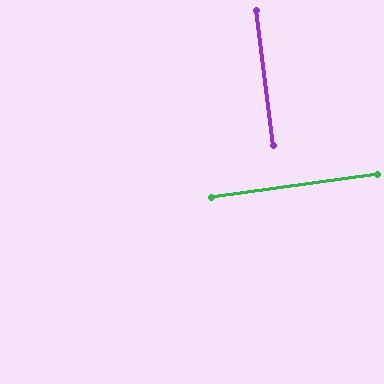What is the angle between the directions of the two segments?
Approximately 90 degrees.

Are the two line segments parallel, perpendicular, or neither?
Perpendicular — they meet at approximately 90°.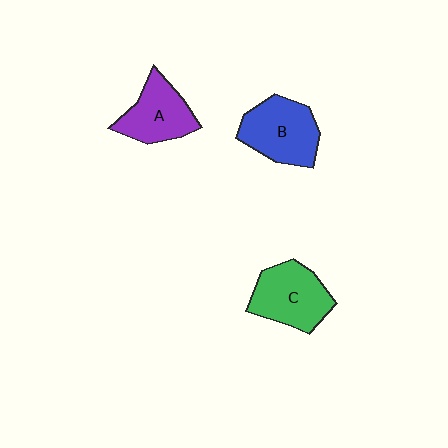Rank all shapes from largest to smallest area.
From largest to smallest: B (blue), C (green), A (purple).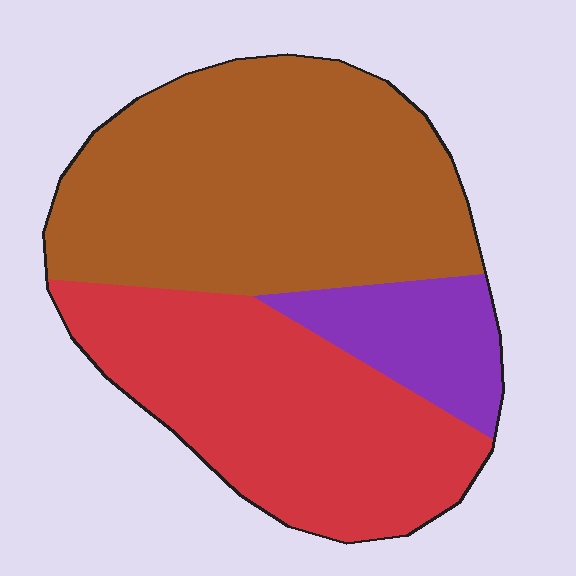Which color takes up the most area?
Brown, at roughly 50%.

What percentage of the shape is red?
Red takes up between a third and a half of the shape.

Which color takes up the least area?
Purple, at roughly 15%.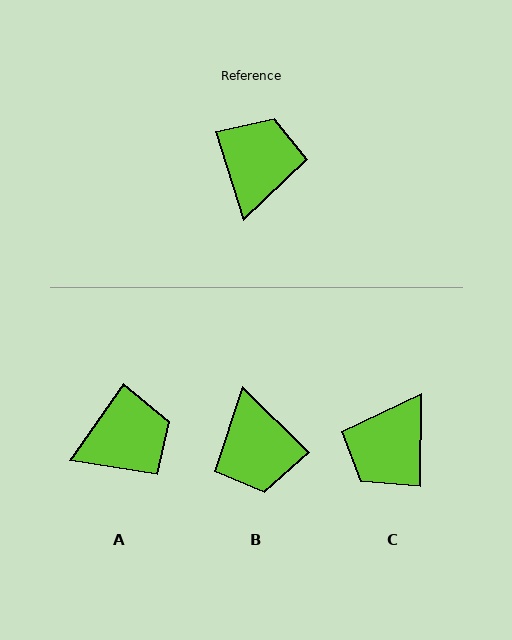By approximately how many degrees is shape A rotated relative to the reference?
Approximately 52 degrees clockwise.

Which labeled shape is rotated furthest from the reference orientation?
C, about 162 degrees away.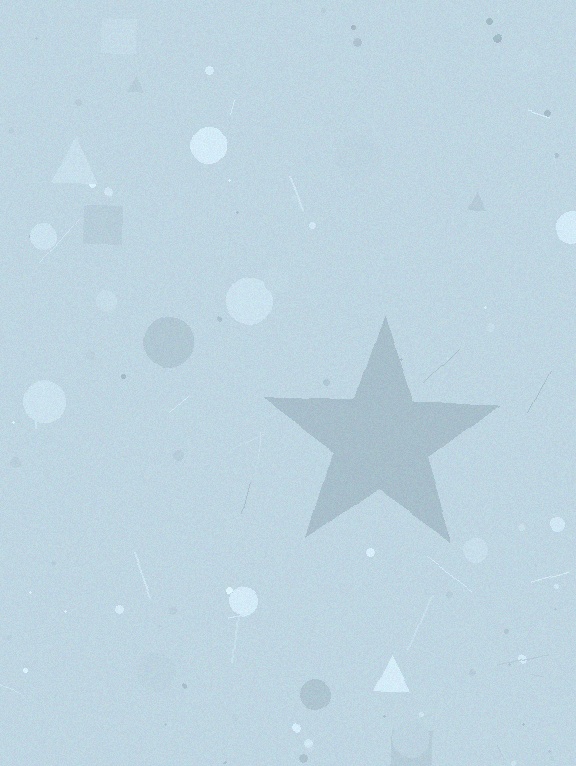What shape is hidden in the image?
A star is hidden in the image.